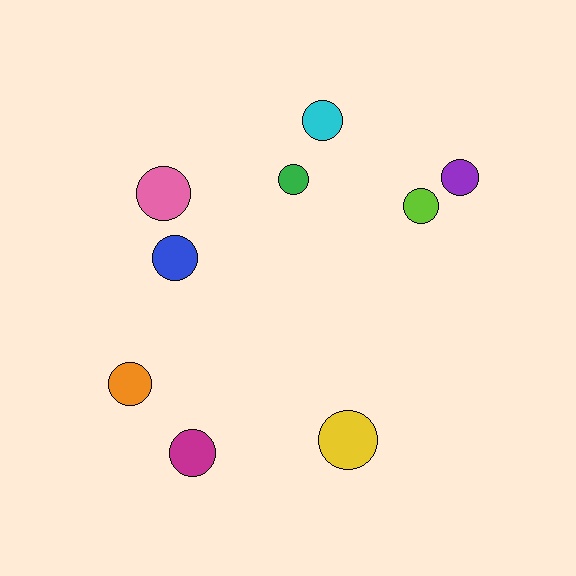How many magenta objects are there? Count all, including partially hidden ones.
There is 1 magenta object.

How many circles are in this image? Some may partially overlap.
There are 9 circles.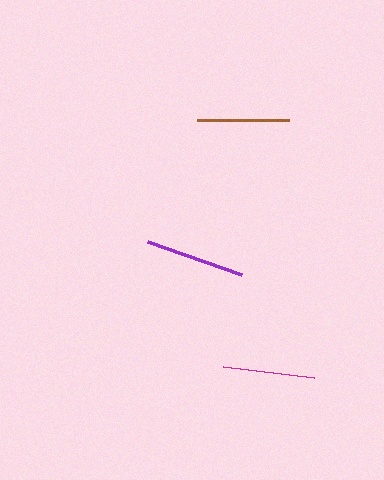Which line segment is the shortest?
The magenta line is the shortest at approximately 92 pixels.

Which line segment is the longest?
The purple line is the longest at approximately 100 pixels.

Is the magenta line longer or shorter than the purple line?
The purple line is longer than the magenta line.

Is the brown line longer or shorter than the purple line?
The purple line is longer than the brown line.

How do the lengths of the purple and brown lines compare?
The purple and brown lines are approximately the same length.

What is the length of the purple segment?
The purple segment is approximately 100 pixels long.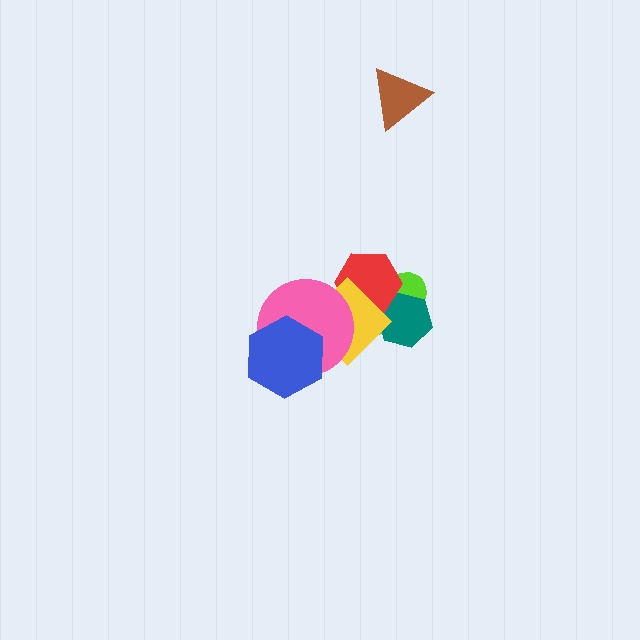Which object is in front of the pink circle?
The blue hexagon is in front of the pink circle.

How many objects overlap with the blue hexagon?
2 objects overlap with the blue hexagon.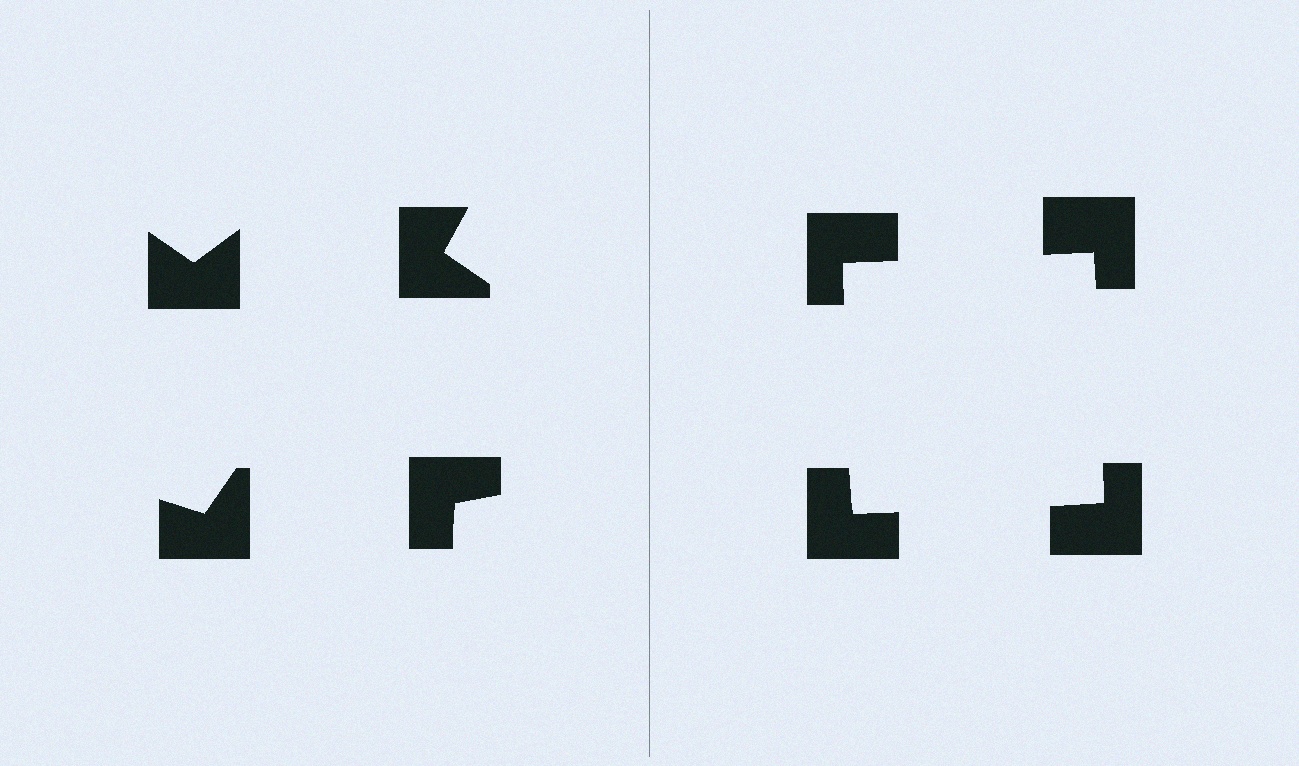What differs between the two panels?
The notched squares are positioned identically on both sides; only the wedge orientations differ. On the right they align to a square; on the left they are misaligned.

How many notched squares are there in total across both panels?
8 — 4 on each side.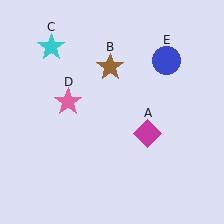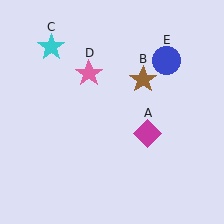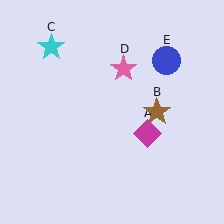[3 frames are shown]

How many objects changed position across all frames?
2 objects changed position: brown star (object B), pink star (object D).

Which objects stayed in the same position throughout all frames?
Magenta diamond (object A) and cyan star (object C) and blue circle (object E) remained stationary.